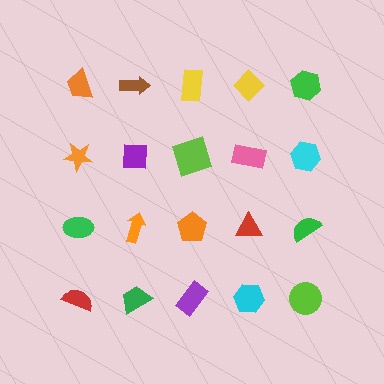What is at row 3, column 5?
A green semicircle.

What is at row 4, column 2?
A green trapezoid.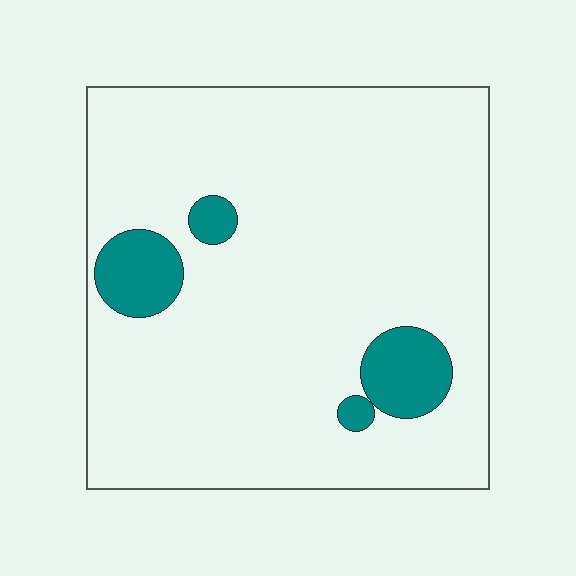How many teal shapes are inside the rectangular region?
4.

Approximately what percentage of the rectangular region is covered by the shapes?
Approximately 10%.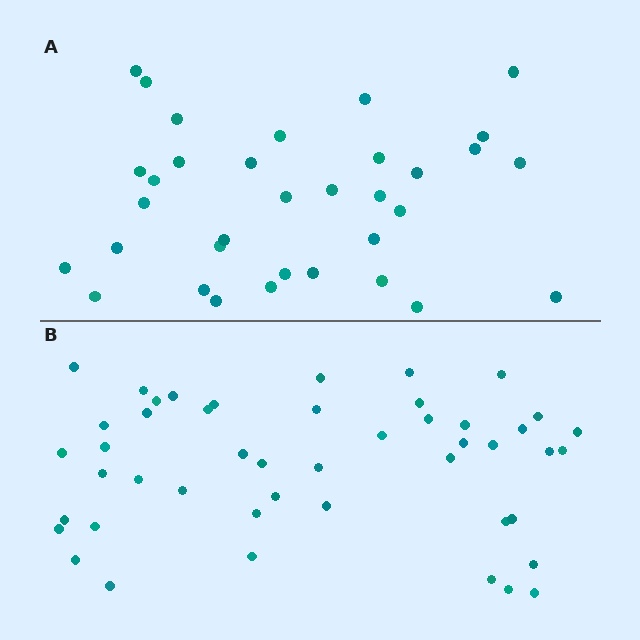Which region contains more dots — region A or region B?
Region B (the bottom region) has more dots.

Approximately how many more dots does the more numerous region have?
Region B has approximately 15 more dots than region A.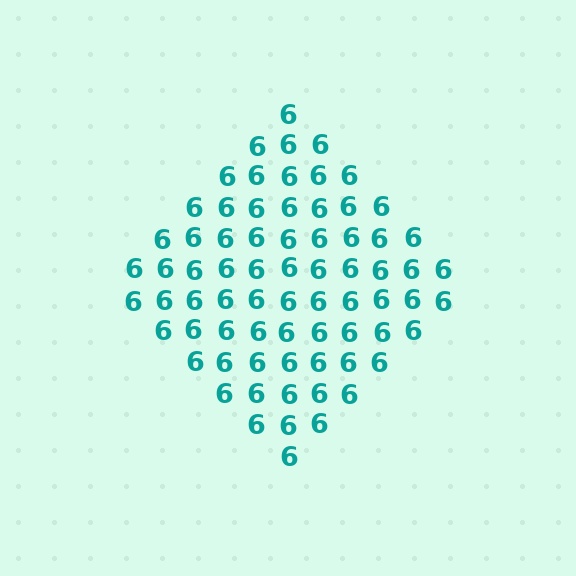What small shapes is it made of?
It is made of small digit 6's.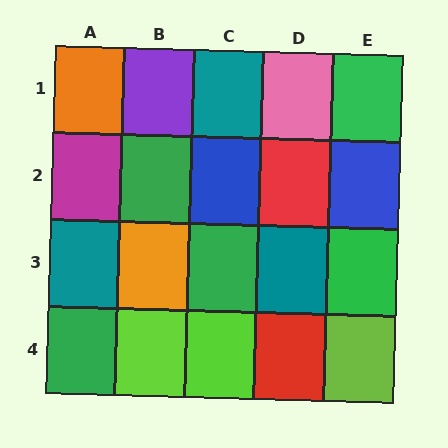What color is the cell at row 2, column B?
Green.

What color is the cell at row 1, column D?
Pink.